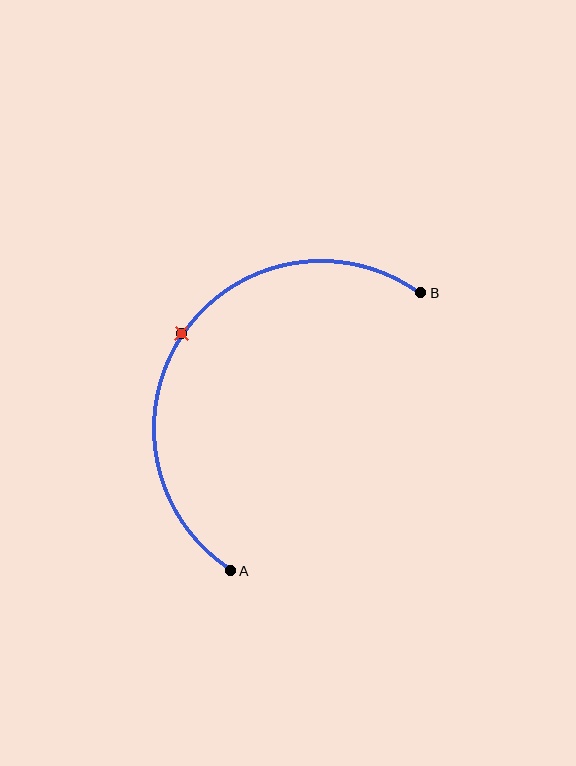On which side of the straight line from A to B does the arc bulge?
The arc bulges above and to the left of the straight line connecting A and B.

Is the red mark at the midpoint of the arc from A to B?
Yes. The red mark lies on the arc at equal arc-length from both A and B — it is the arc midpoint.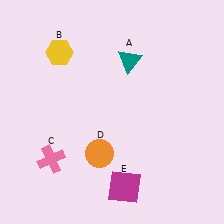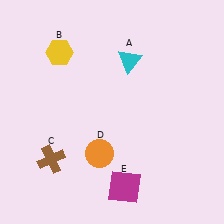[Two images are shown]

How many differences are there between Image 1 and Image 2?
There are 2 differences between the two images.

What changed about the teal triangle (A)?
In Image 1, A is teal. In Image 2, it changed to cyan.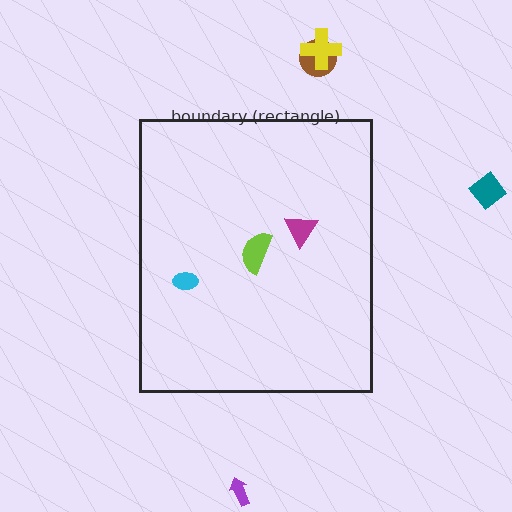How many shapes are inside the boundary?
3 inside, 4 outside.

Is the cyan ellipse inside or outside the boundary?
Inside.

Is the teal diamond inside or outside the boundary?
Outside.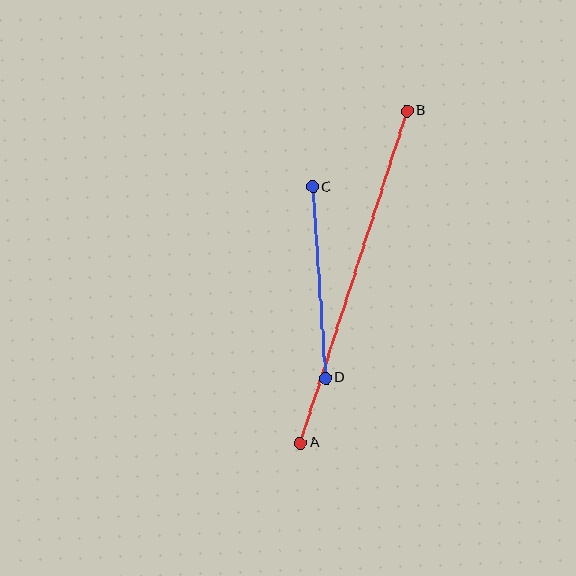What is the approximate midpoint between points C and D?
The midpoint is at approximately (319, 282) pixels.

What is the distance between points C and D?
The distance is approximately 192 pixels.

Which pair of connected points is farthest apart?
Points A and B are farthest apart.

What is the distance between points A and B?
The distance is approximately 349 pixels.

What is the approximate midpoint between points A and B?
The midpoint is at approximately (354, 277) pixels.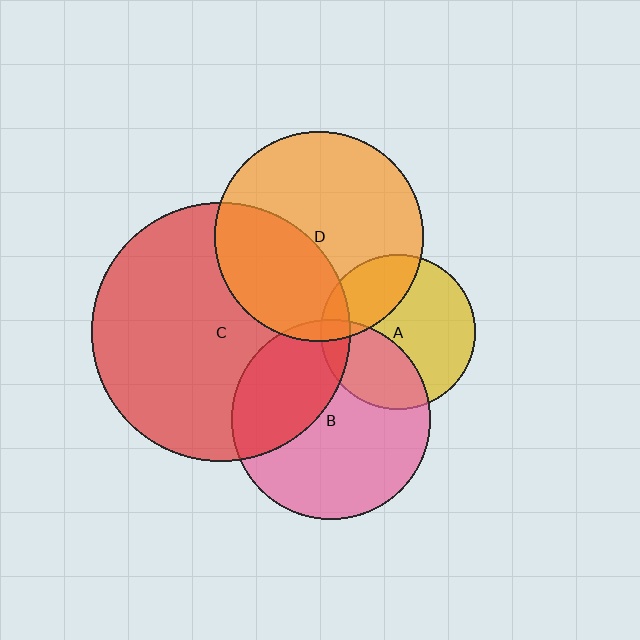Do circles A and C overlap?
Yes.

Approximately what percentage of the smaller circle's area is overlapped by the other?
Approximately 10%.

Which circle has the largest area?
Circle C (red).